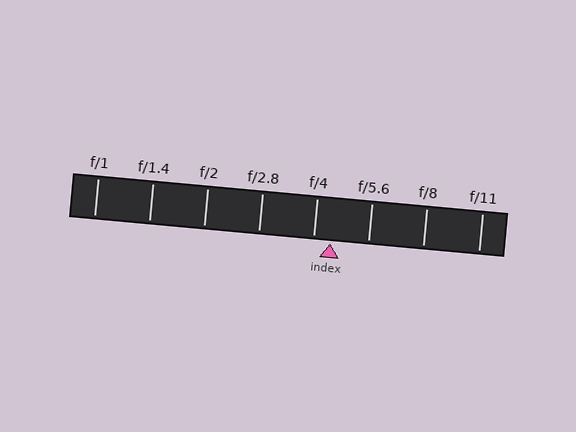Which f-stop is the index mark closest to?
The index mark is closest to f/4.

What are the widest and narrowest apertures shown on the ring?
The widest aperture shown is f/1 and the narrowest is f/11.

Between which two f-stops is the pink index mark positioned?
The index mark is between f/4 and f/5.6.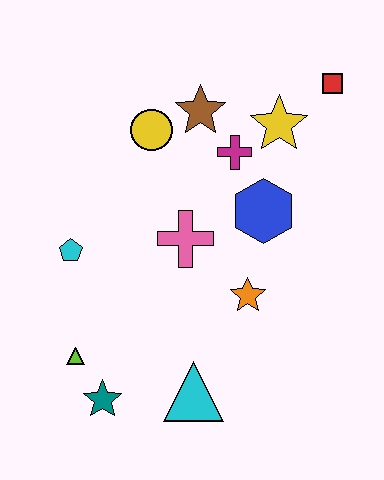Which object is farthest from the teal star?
The red square is farthest from the teal star.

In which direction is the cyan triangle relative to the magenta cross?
The cyan triangle is below the magenta cross.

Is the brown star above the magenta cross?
Yes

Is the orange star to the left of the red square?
Yes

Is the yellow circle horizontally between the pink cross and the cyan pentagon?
Yes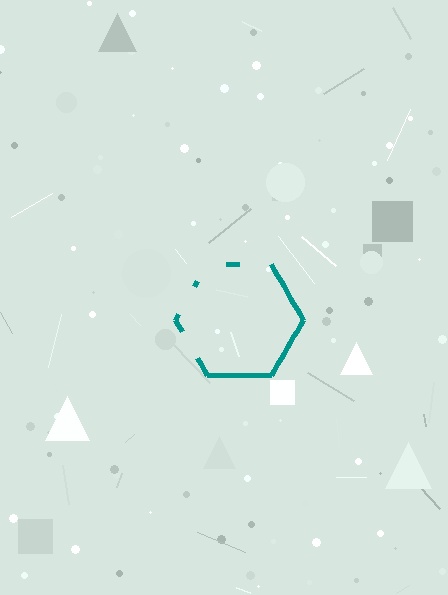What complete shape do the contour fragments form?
The contour fragments form a hexagon.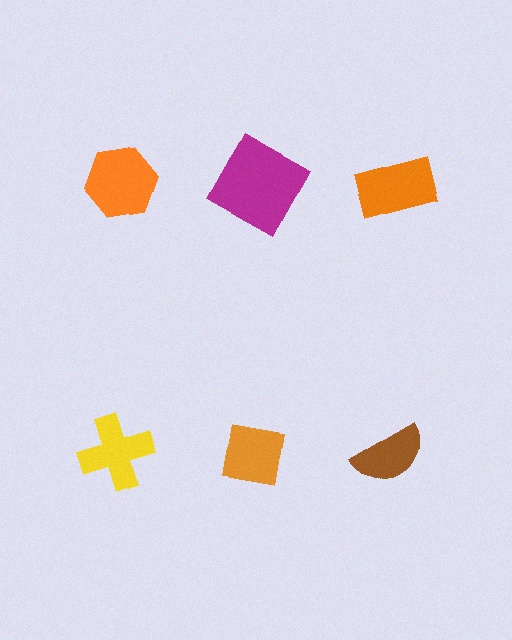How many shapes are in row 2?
3 shapes.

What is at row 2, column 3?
A brown semicircle.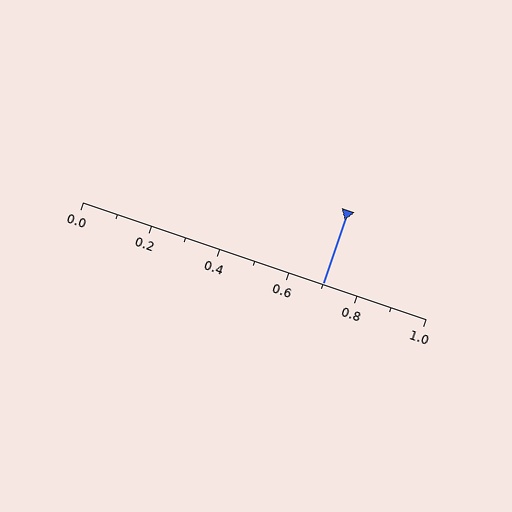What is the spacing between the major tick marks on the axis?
The major ticks are spaced 0.2 apart.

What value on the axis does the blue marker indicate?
The marker indicates approximately 0.7.